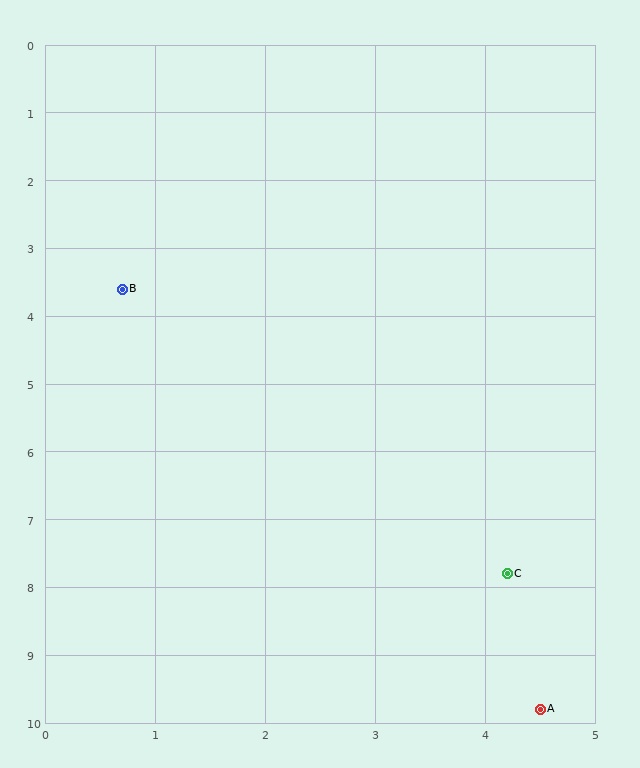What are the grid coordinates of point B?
Point B is at approximately (0.7, 3.6).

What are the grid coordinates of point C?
Point C is at approximately (4.2, 7.8).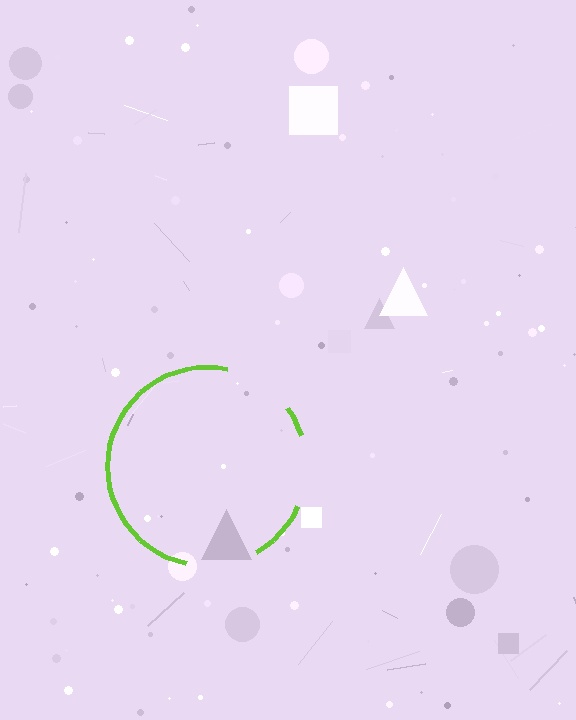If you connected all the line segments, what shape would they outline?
They would outline a circle.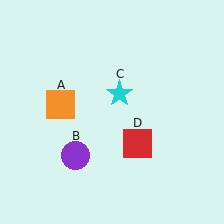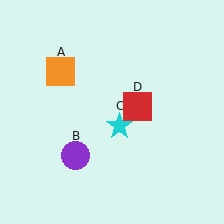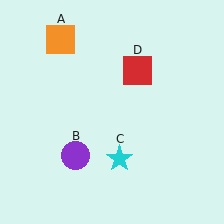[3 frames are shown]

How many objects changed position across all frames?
3 objects changed position: orange square (object A), cyan star (object C), red square (object D).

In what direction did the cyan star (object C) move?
The cyan star (object C) moved down.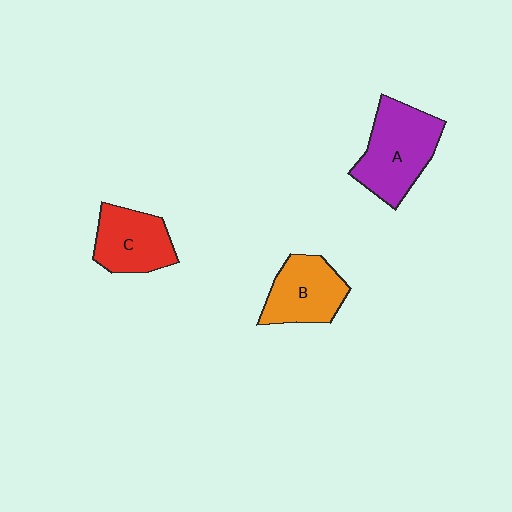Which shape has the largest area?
Shape A (purple).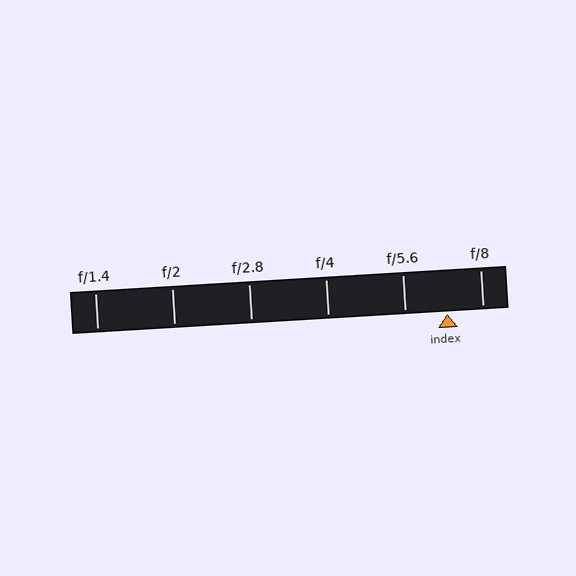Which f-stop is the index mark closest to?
The index mark is closest to f/8.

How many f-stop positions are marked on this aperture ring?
There are 6 f-stop positions marked.